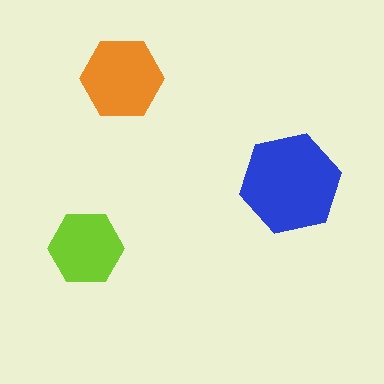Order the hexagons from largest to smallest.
the blue one, the orange one, the lime one.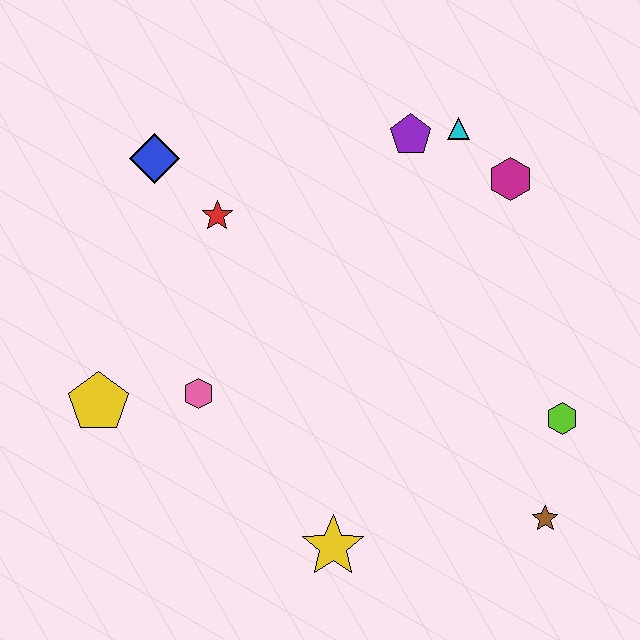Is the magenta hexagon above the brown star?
Yes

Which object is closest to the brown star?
The lime hexagon is closest to the brown star.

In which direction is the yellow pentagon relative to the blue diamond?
The yellow pentagon is below the blue diamond.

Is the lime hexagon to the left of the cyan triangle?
No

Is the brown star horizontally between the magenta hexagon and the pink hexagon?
No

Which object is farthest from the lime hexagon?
The blue diamond is farthest from the lime hexagon.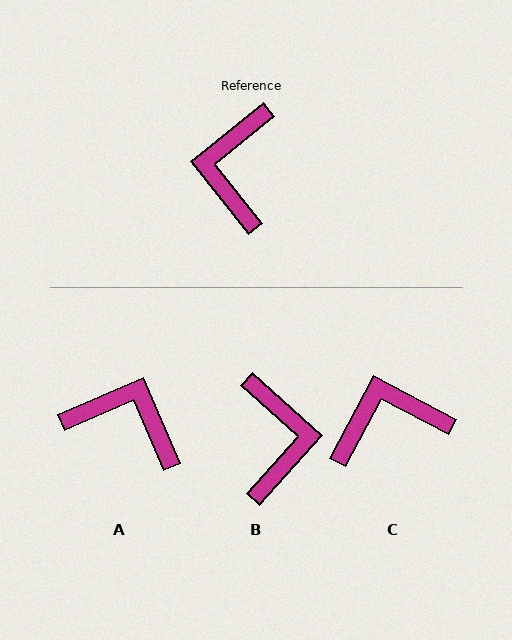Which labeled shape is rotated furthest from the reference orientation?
B, about 171 degrees away.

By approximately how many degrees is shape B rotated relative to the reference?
Approximately 171 degrees clockwise.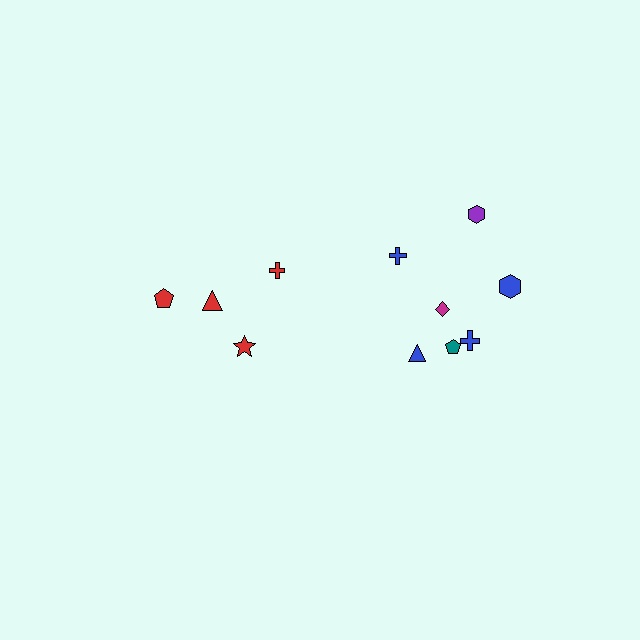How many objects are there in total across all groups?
There are 11 objects.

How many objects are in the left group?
There are 4 objects.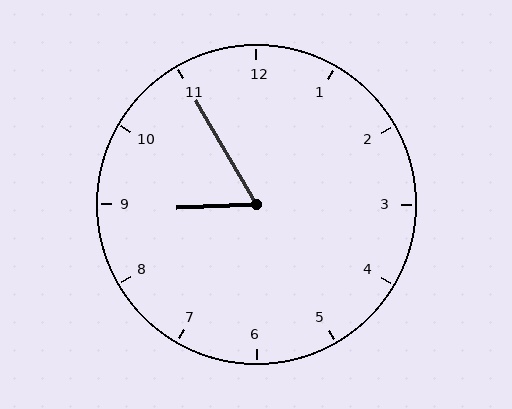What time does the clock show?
8:55.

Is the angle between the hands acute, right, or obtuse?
It is acute.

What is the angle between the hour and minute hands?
Approximately 62 degrees.